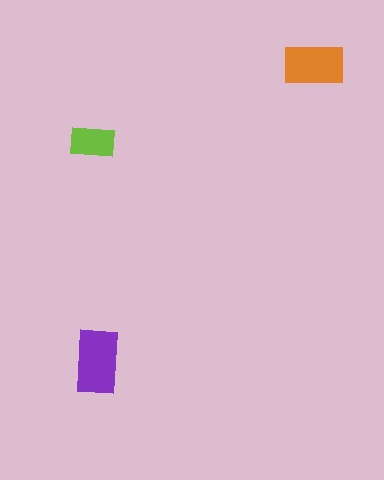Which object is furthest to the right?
The orange rectangle is rightmost.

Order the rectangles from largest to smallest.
the purple one, the orange one, the lime one.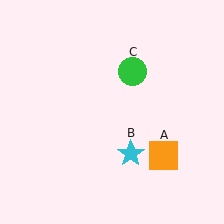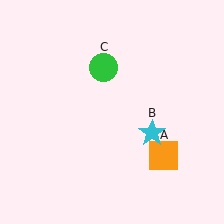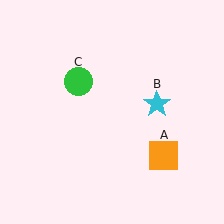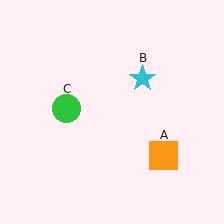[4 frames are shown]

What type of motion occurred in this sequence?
The cyan star (object B), green circle (object C) rotated counterclockwise around the center of the scene.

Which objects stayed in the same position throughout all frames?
Orange square (object A) remained stationary.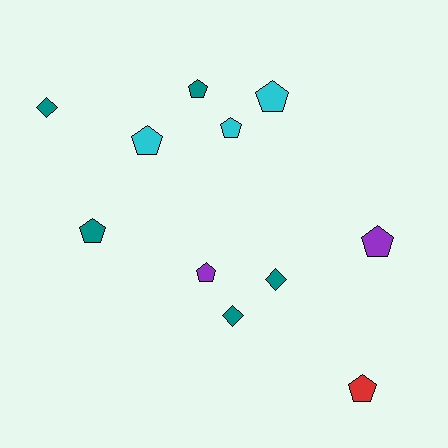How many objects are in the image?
There are 11 objects.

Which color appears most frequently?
Teal, with 5 objects.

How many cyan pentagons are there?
There are 3 cyan pentagons.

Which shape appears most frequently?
Pentagon, with 8 objects.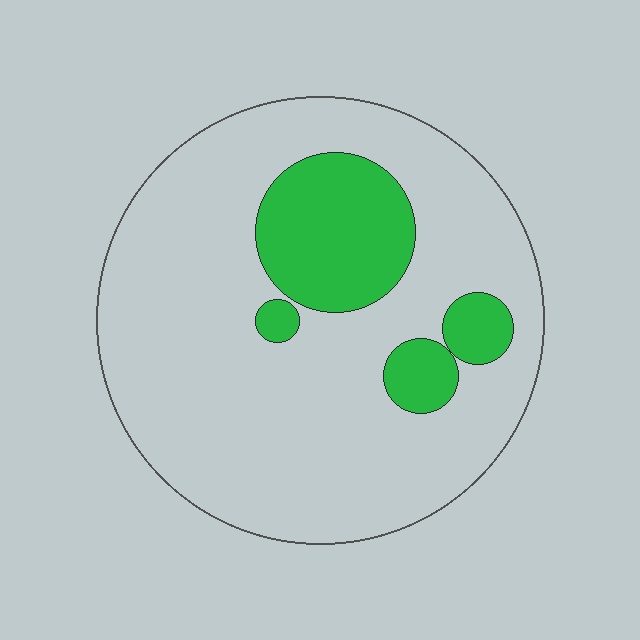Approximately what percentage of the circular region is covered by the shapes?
Approximately 20%.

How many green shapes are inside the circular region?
4.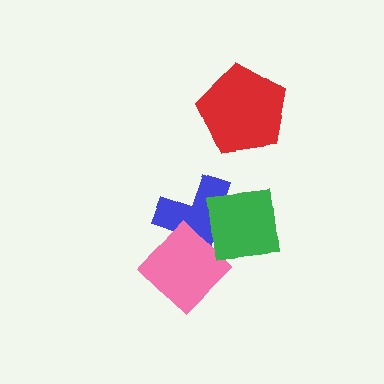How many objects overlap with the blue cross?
2 objects overlap with the blue cross.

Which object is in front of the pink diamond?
The green square is in front of the pink diamond.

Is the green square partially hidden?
No, no other shape covers it.